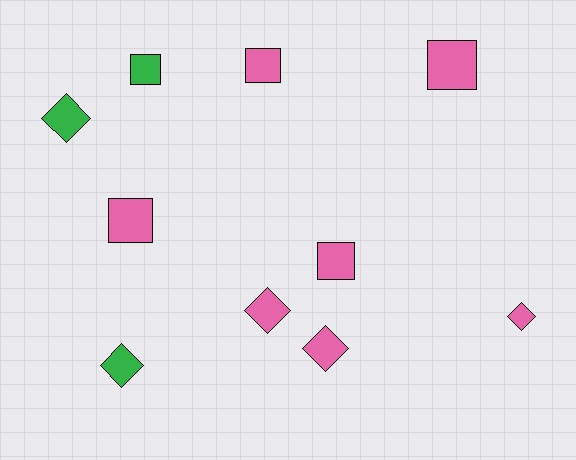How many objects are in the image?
There are 10 objects.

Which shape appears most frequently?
Square, with 5 objects.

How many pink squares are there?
There are 4 pink squares.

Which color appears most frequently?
Pink, with 7 objects.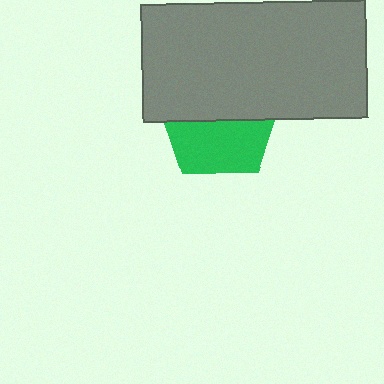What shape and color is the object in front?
The object in front is a gray rectangle.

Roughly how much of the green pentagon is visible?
About half of it is visible (roughly 49%).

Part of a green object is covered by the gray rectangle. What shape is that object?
It is a pentagon.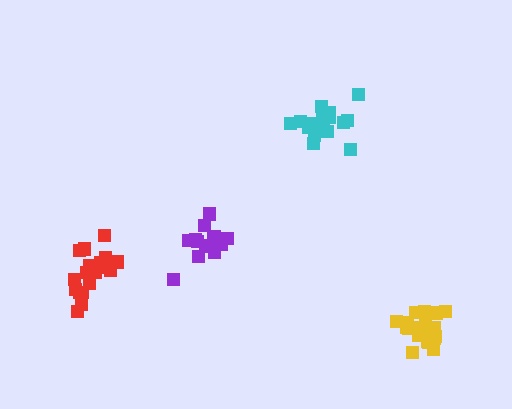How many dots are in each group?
Group 1: 14 dots, Group 2: 18 dots, Group 3: 19 dots, Group 4: 19 dots (70 total).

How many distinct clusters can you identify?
There are 4 distinct clusters.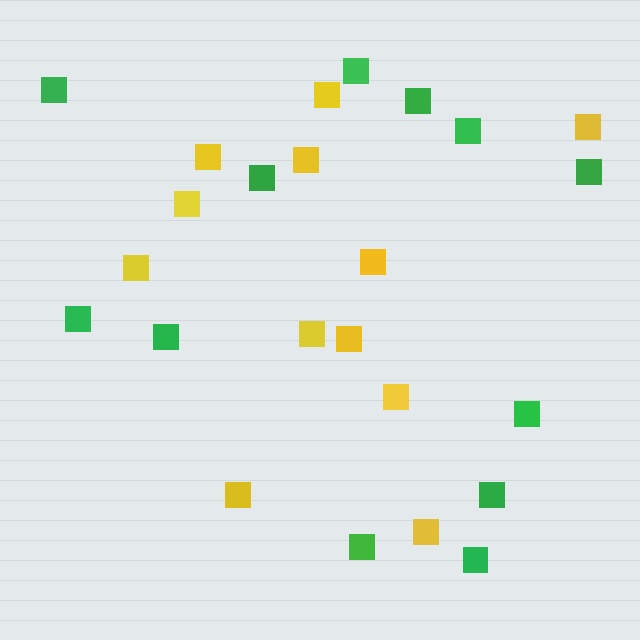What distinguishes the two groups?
There are 2 groups: one group of green squares (12) and one group of yellow squares (12).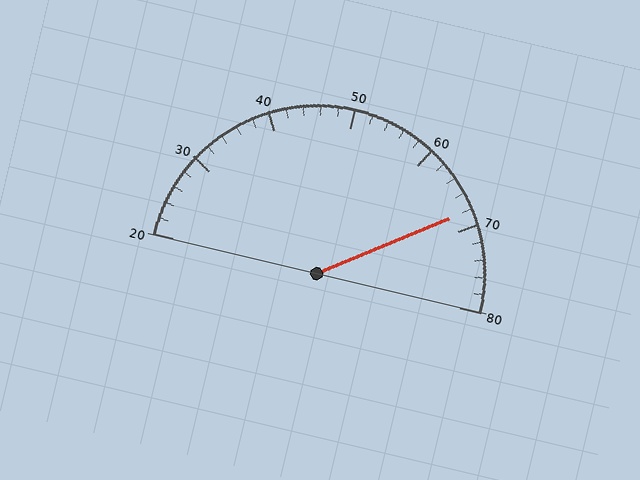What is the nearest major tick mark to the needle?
The nearest major tick mark is 70.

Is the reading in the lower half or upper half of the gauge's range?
The reading is in the upper half of the range (20 to 80).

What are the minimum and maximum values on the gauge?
The gauge ranges from 20 to 80.